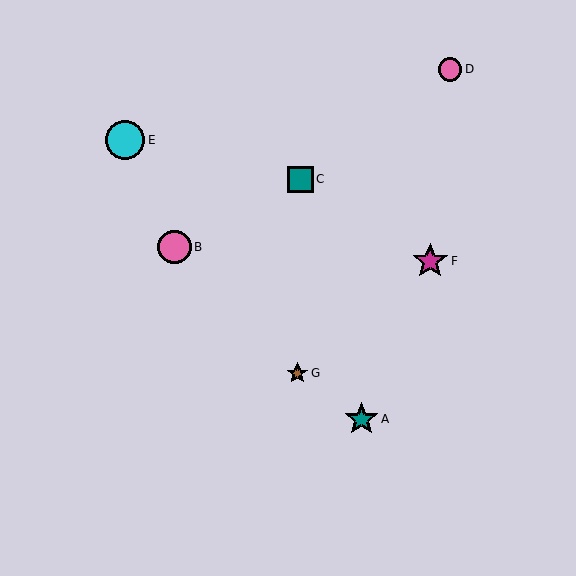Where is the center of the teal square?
The center of the teal square is at (300, 179).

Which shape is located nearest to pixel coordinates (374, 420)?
The teal star (labeled A) at (362, 419) is nearest to that location.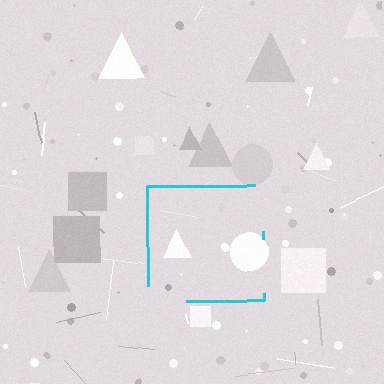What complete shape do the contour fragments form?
The contour fragments form a square.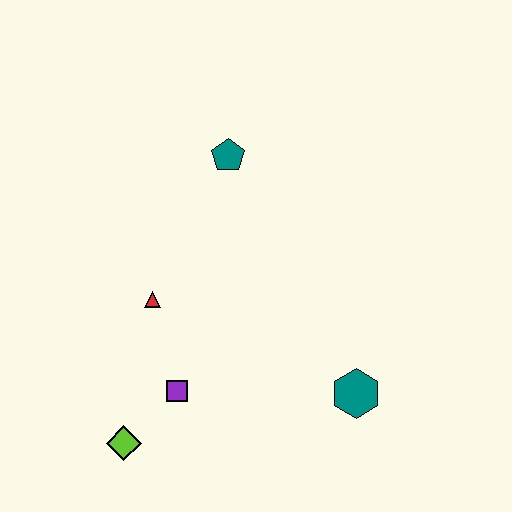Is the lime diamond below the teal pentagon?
Yes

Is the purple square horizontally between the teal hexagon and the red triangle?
Yes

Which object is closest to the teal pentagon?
The red triangle is closest to the teal pentagon.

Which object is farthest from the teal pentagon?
The lime diamond is farthest from the teal pentagon.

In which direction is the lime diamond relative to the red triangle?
The lime diamond is below the red triangle.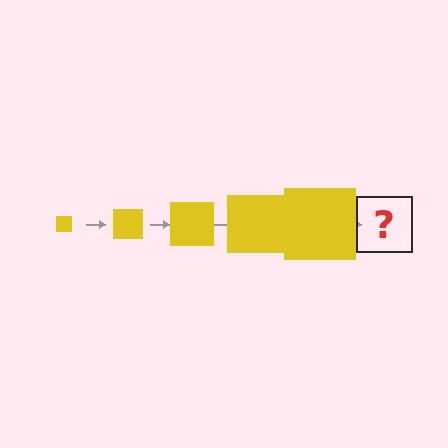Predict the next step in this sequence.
The next step is a yellow square, larger than the previous one.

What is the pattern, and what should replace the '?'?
The pattern is that the square gets progressively larger each step. The '?' should be a yellow square, larger than the previous one.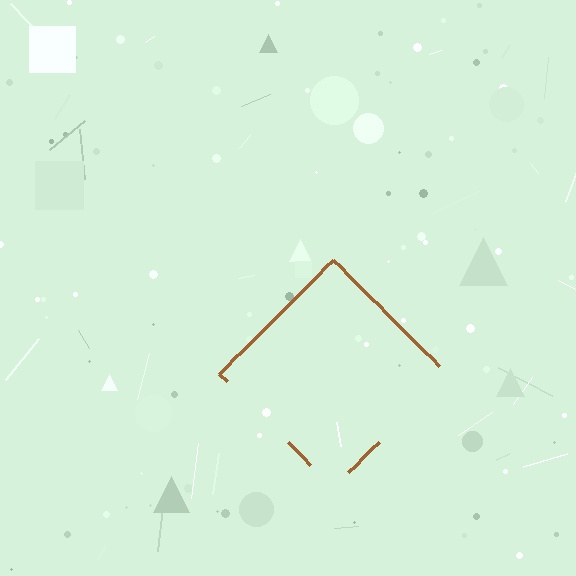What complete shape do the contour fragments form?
The contour fragments form a diamond.